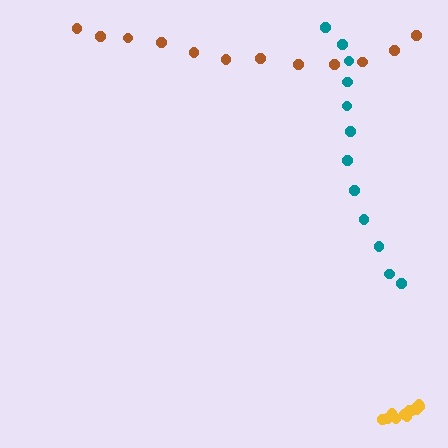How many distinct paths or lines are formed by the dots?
There are 3 distinct paths.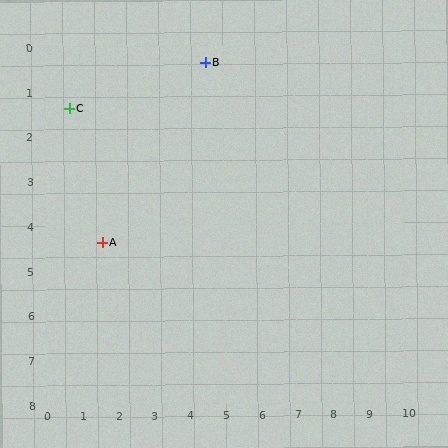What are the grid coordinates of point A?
Point A is at approximately (1.6, 4.4).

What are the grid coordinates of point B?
Point B is at approximately (4.5, 0.4).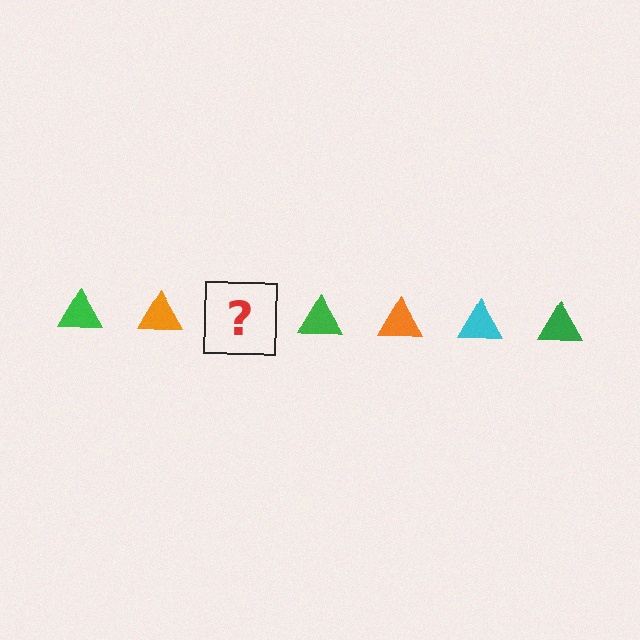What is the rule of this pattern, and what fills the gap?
The rule is that the pattern cycles through green, orange, cyan triangles. The gap should be filled with a cyan triangle.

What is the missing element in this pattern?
The missing element is a cyan triangle.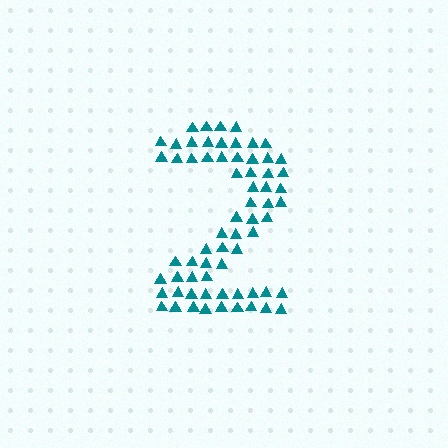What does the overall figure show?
The overall figure shows the digit 2.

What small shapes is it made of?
It is made of small triangles.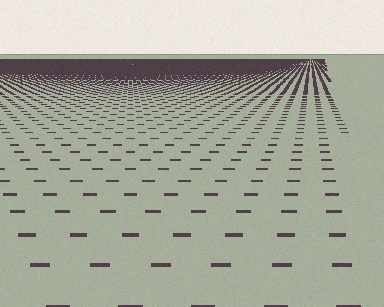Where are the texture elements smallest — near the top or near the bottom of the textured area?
Near the top.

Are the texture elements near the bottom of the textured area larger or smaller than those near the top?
Larger. Near the bottom, elements are closer to the viewer and appear at a bigger on-screen size.